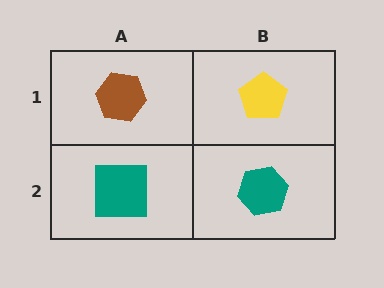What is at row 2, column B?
A teal hexagon.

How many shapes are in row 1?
2 shapes.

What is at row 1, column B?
A yellow pentagon.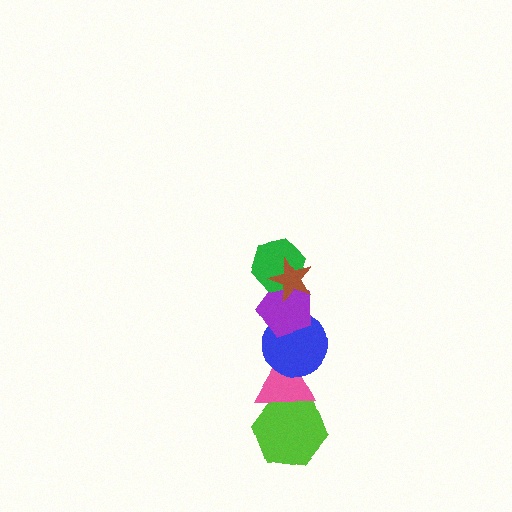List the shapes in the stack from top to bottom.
From top to bottom: the brown star, the green hexagon, the purple pentagon, the blue circle, the pink triangle, the lime hexagon.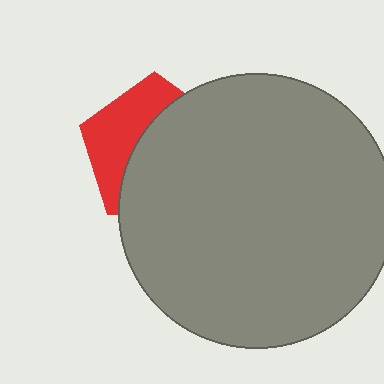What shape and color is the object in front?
The object in front is a gray circle.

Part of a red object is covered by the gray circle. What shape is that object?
It is a pentagon.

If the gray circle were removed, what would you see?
You would see the complete red pentagon.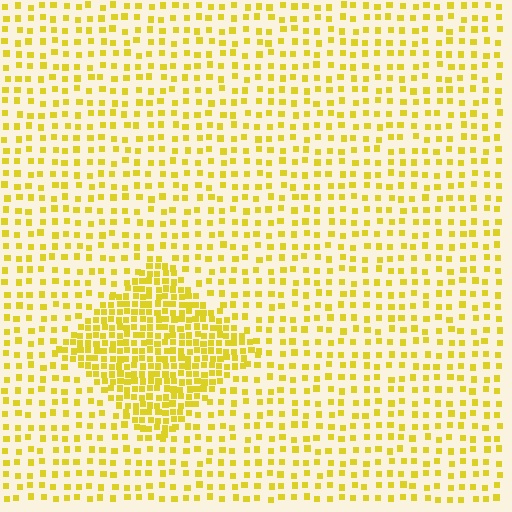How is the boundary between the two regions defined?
The boundary is defined by a change in element density (approximately 2.4x ratio). All elements are the same color, size, and shape.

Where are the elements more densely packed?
The elements are more densely packed inside the diamond boundary.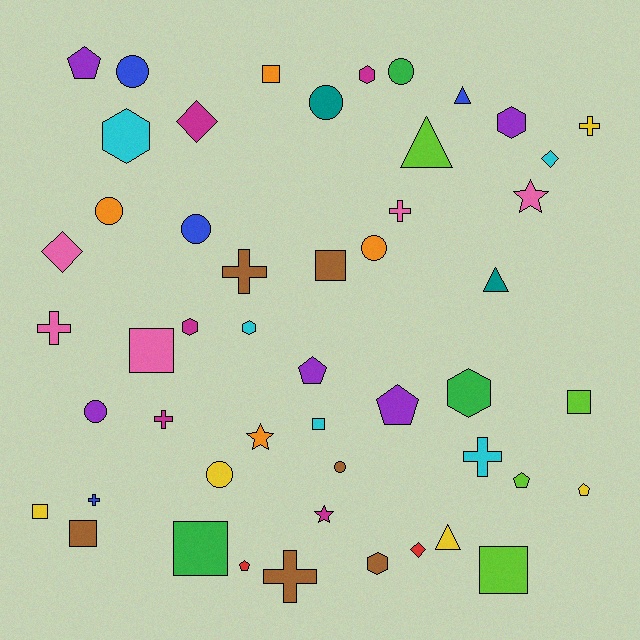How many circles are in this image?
There are 9 circles.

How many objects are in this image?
There are 50 objects.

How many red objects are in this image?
There are 2 red objects.